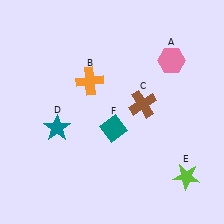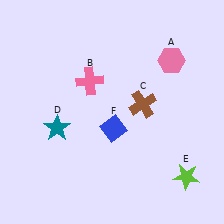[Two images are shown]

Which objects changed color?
B changed from orange to pink. F changed from teal to blue.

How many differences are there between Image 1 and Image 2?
There are 2 differences between the two images.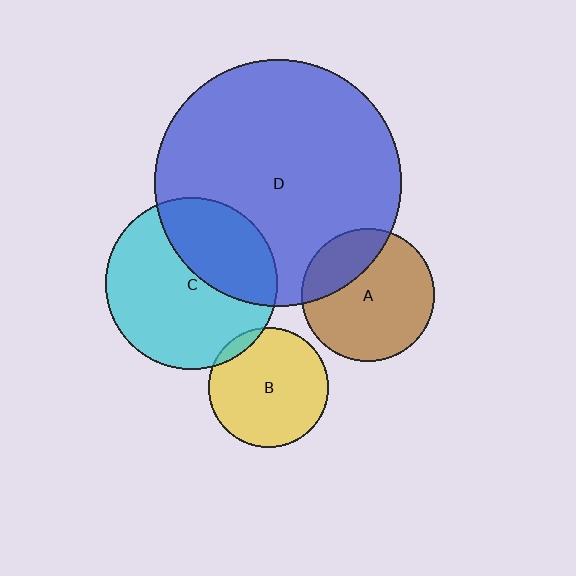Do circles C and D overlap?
Yes.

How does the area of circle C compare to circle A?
Approximately 1.7 times.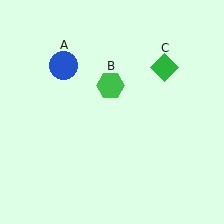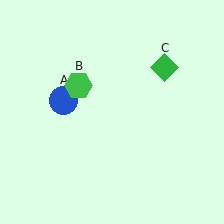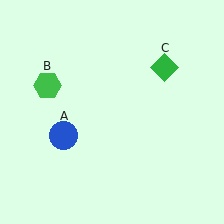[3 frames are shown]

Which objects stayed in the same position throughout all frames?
Green diamond (object C) remained stationary.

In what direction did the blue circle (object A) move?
The blue circle (object A) moved down.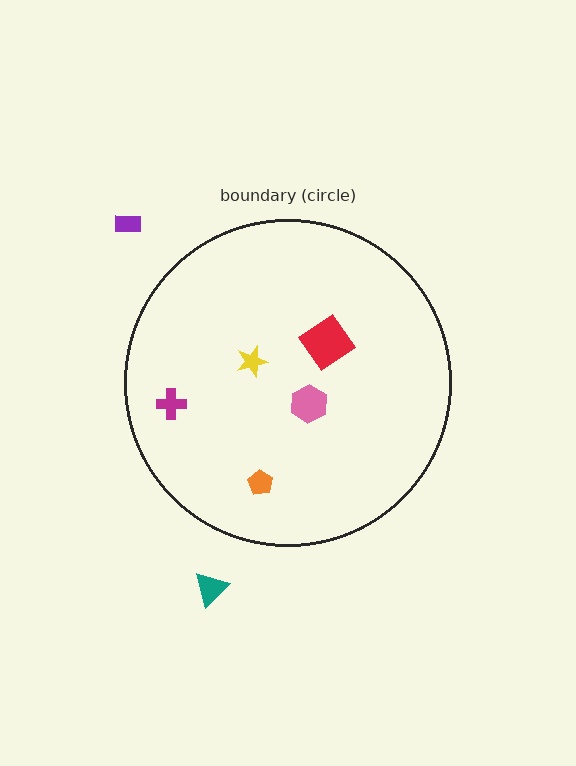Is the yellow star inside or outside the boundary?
Inside.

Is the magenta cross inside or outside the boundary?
Inside.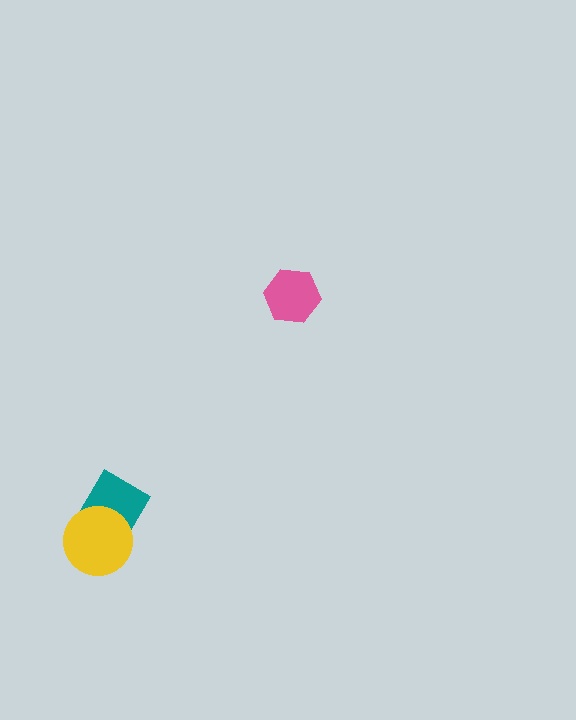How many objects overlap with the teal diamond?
1 object overlaps with the teal diamond.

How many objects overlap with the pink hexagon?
0 objects overlap with the pink hexagon.